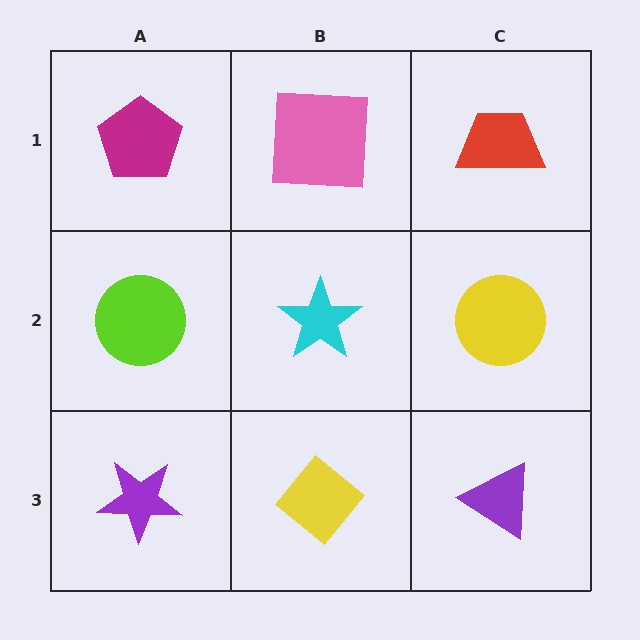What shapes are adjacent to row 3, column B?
A cyan star (row 2, column B), a purple star (row 3, column A), a purple triangle (row 3, column C).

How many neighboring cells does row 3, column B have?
3.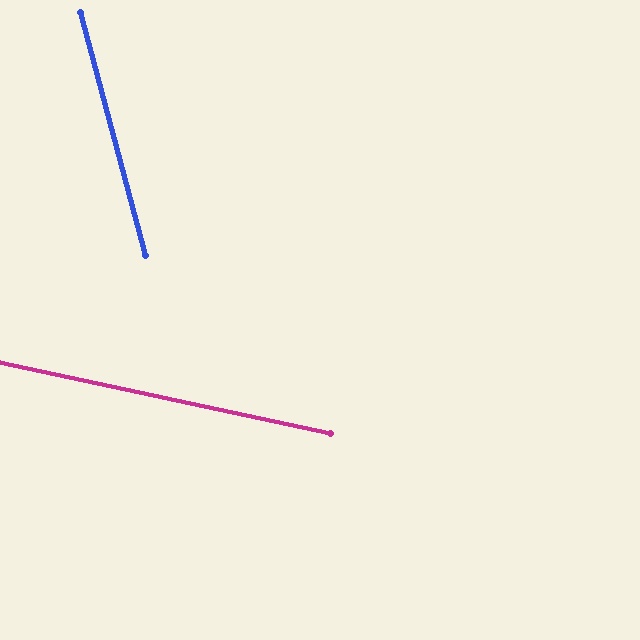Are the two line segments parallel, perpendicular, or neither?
Neither parallel nor perpendicular — they differ by about 63°.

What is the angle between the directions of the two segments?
Approximately 63 degrees.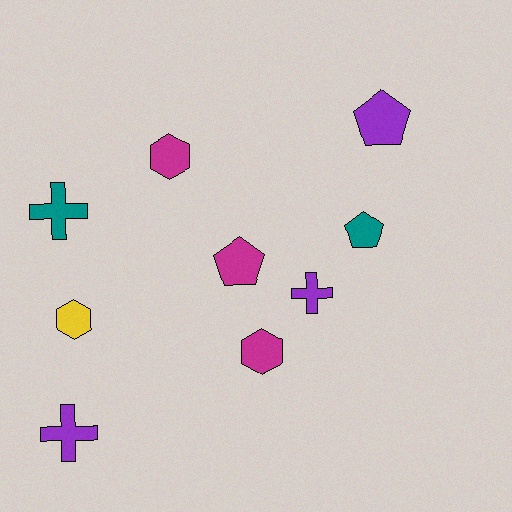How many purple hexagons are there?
There are no purple hexagons.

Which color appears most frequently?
Purple, with 3 objects.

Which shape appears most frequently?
Pentagon, with 3 objects.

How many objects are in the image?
There are 9 objects.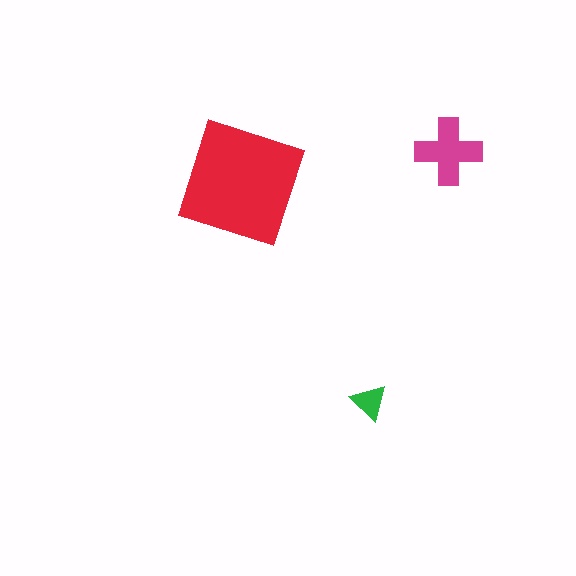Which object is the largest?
The red square.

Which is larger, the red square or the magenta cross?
The red square.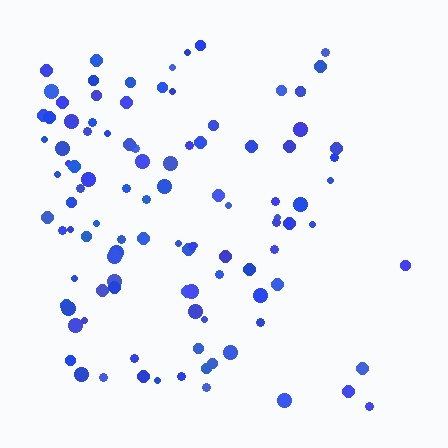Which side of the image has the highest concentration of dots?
The left.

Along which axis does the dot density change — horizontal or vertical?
Horizontal.